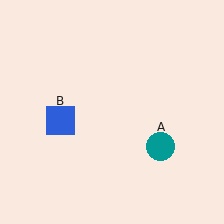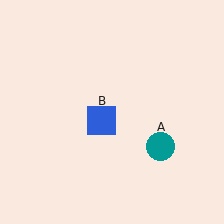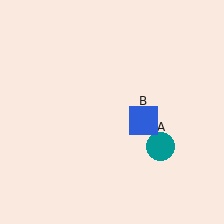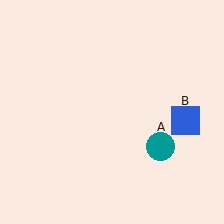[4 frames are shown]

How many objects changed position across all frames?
1 object changed position: blue square (object B).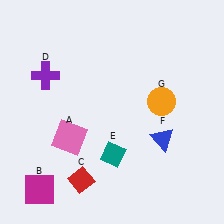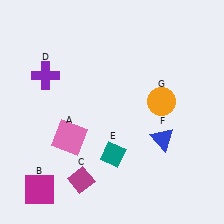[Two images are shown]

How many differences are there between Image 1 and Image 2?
There is 1 difference between the two images.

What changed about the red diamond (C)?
In Image 1, C is red. In Image 2, it changed to magenta.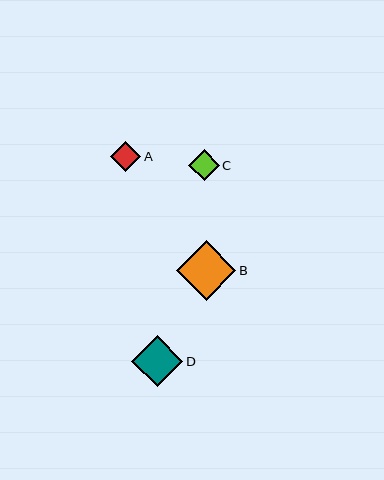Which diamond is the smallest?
Diamond A is the smallest with a size of approximately 30 pixels.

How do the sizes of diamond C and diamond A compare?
Diamond C and diamond A are approximately the same size.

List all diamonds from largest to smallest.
From largest to smallest: B, D, C, A.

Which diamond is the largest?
Diamond B is the largest with a size of approximately 60 pixels.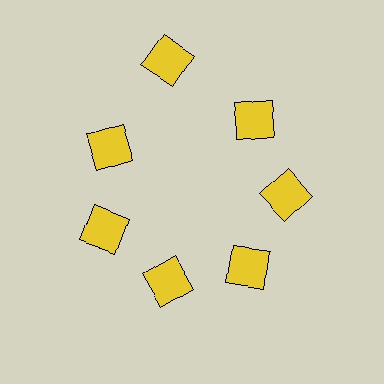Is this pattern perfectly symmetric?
No. The 7 yellow squares are arranged in a ring, but one element near the 12 o'clock position is pushed outward from the center, breaking the 7-fold rotational symmetry.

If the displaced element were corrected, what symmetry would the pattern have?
It would have 7-fold rotational symmetry — the pattern would map onto itself every 51 degrees.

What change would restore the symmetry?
The symmetry would be restored by moving it inward, back onto the ring so that all 7 squares sit at equal angles and equal distance from the center.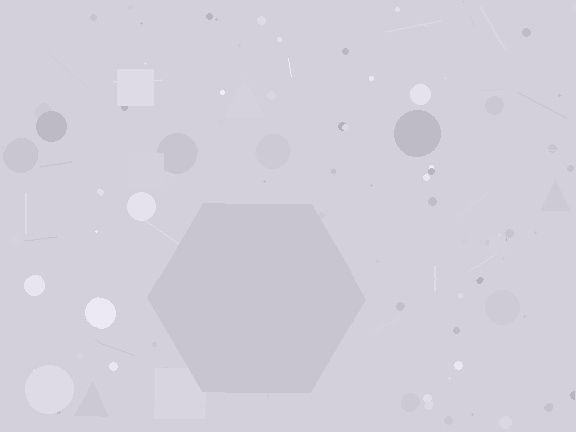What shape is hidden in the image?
A hexagon is hidden in the image.